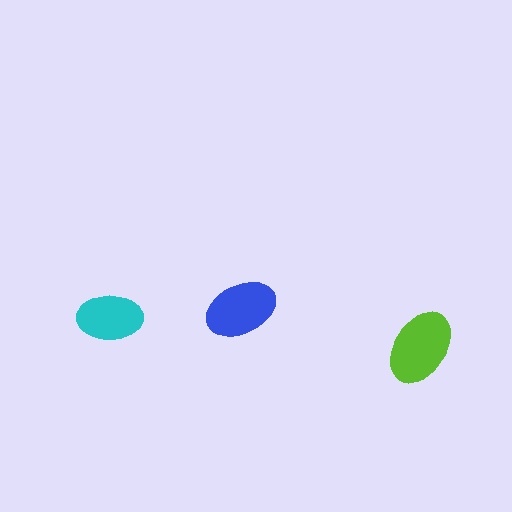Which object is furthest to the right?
The lime ellipse is rightmost.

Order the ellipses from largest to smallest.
the lime one, the blue one, the cyan one.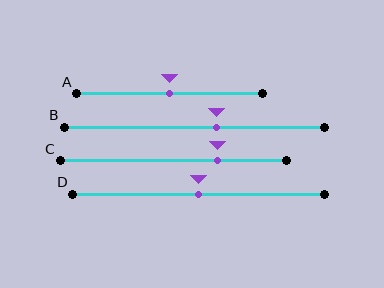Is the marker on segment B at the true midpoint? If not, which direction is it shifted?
No, the marker on segment B is shifted to the right by about 9% of the segment length.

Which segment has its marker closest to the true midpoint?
Segment A has its marker closest to the true midpoint.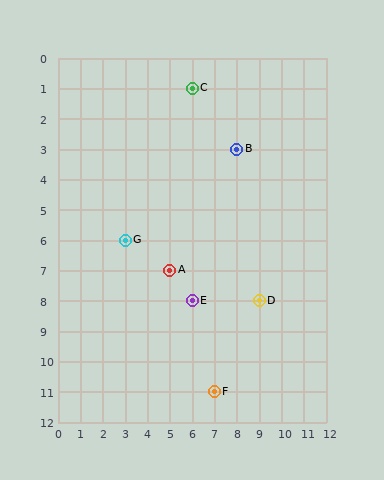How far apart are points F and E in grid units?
Points F and E are 1 column and 3 rows apart (about 3.2 grid units diagonally).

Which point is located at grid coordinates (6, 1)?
Point C is at (6, 1).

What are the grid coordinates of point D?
Point D is at grid coordinates (9, 8).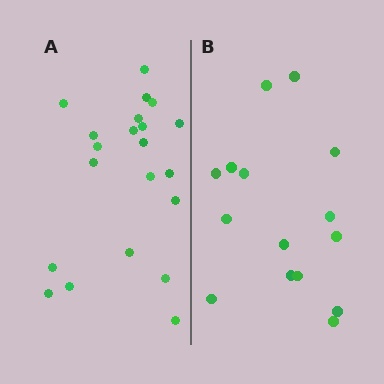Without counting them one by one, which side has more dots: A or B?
Region A (the left region) has more dots.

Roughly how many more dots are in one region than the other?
Region A has about 6 more dots than region B.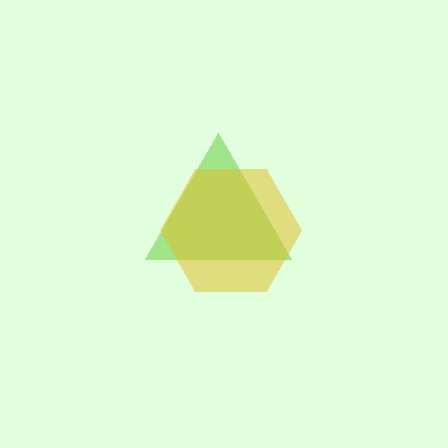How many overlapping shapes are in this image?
There are 2 overlapping shapes in the image.